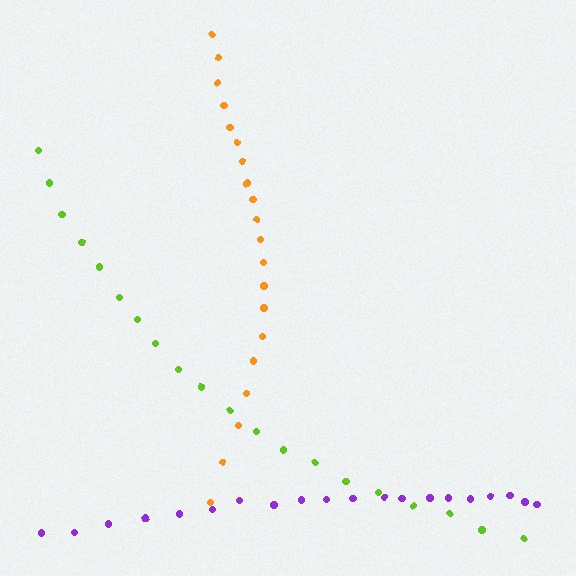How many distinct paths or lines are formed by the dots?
There are 3 distinct paths.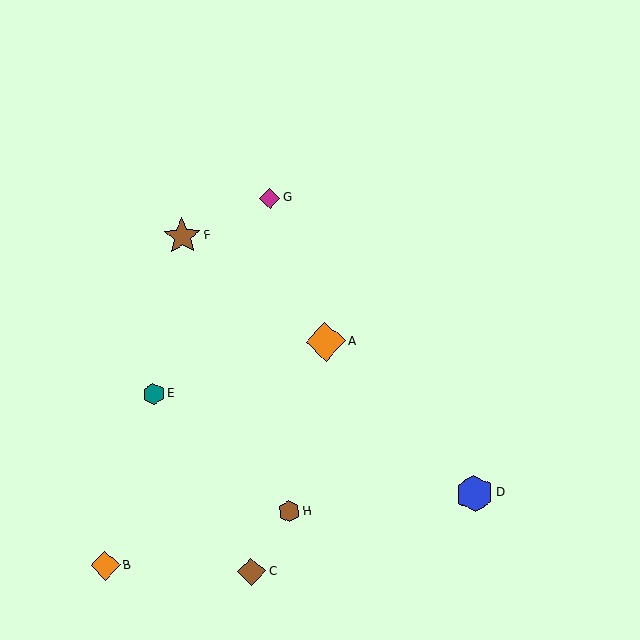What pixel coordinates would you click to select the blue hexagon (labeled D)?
Click at (474, 494) to select the blue hexagon D.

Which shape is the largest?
The orange diamond (labeled A) is the largest.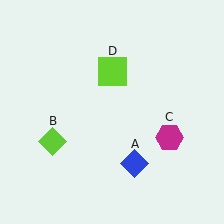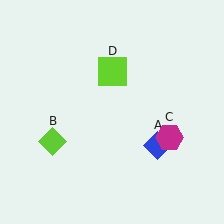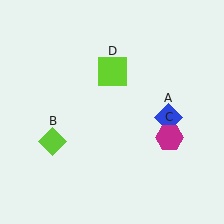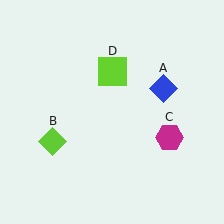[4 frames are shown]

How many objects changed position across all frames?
1 object changed position: blue diamond (object A).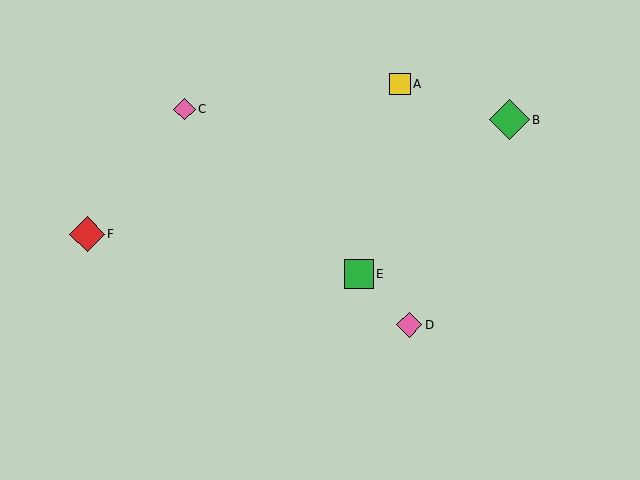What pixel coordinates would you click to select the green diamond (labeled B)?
Click at (509, 120) to select the green diamond B.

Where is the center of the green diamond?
The center of the green diamond is at (509, 120).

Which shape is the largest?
The green diamond (labeled B) is the largest.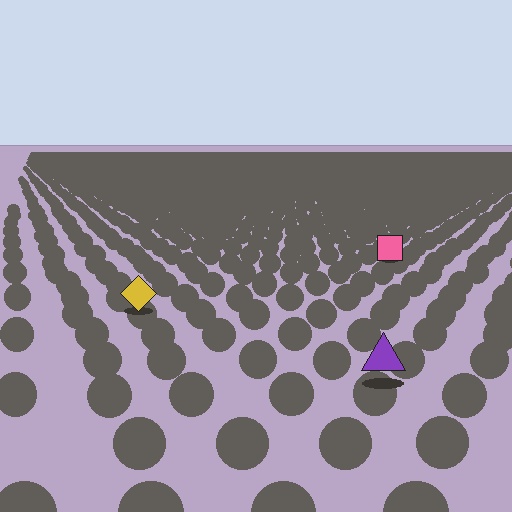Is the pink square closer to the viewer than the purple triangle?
No. The purple triangle is closer — you can tell from the texture gradient: the ground texture is coarser near it.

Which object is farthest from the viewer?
The pink square is farthest from the viewer. It appears smaller and the ground texture around it is denser.